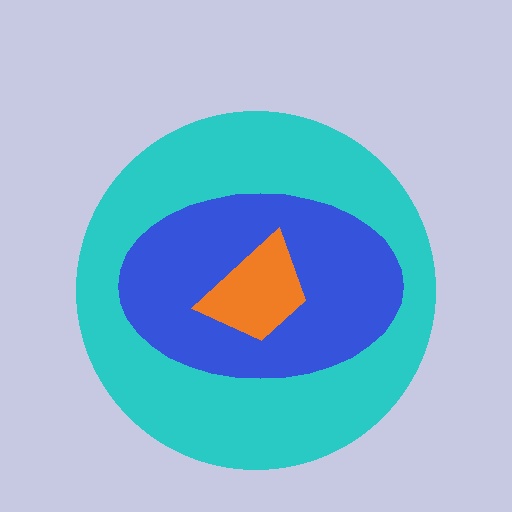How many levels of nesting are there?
3.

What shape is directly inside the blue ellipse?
The orange trapezoid.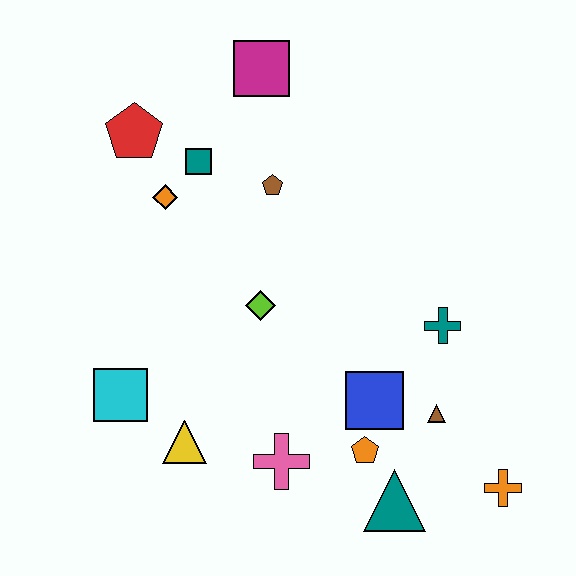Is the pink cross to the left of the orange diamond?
No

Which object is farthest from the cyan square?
The orange cross is farthest from the cyan square.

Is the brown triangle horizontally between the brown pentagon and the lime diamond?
No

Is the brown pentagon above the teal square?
No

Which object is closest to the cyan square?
The yellow triangle is closest to the cyan square.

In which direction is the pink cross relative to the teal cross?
The pink cross is to the left of the teal cross.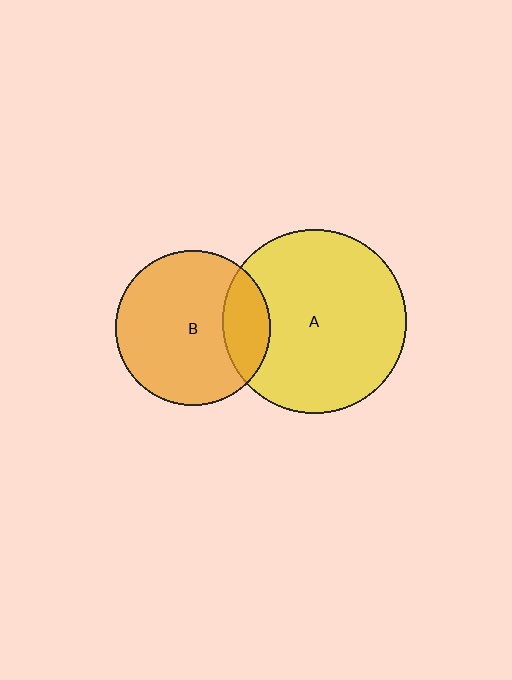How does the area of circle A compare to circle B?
Approximately 1.4 times.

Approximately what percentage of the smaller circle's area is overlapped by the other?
Approximately 20%.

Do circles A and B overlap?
Yes.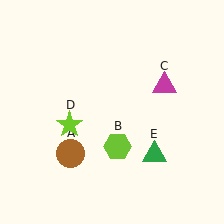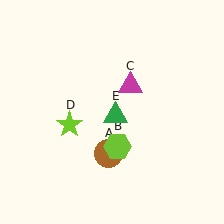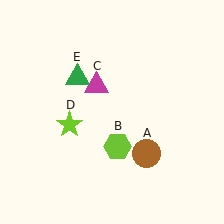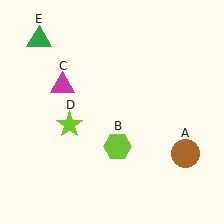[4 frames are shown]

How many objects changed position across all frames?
3 objects changed position: brown circle (object A), magenta triangle (object C), green triangle (object E).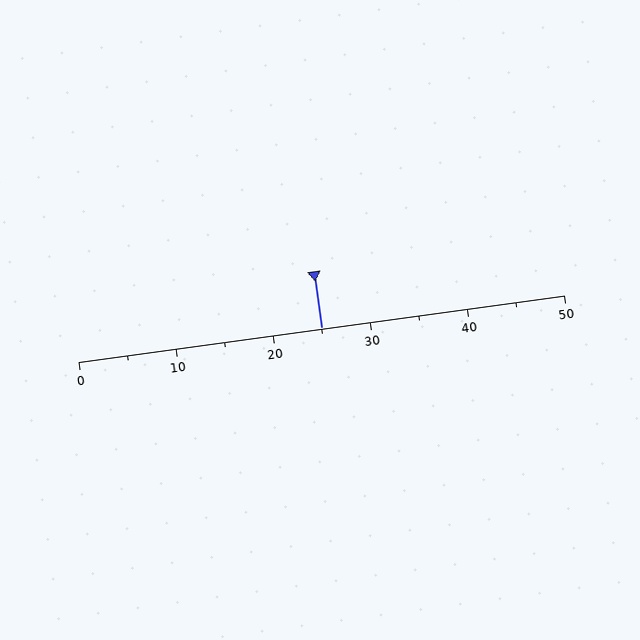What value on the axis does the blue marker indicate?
The marker indicates approximately 25.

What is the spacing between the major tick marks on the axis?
The major ticks are spaced 10 apart.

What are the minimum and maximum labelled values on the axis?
The axis runs from 0 to 50.